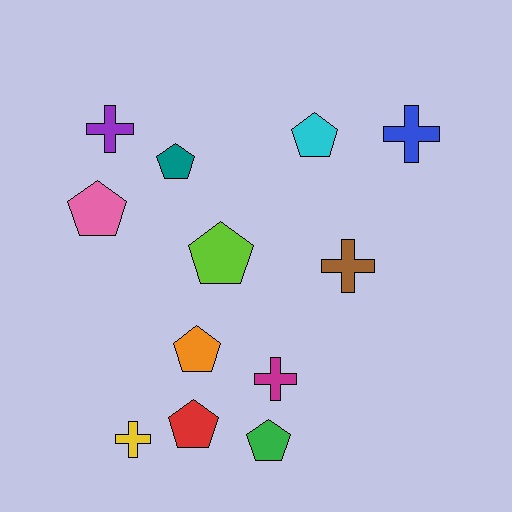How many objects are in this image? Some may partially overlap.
There are 12 objects.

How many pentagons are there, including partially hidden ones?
There are 7 pentagons.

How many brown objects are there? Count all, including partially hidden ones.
There is 1 brown object.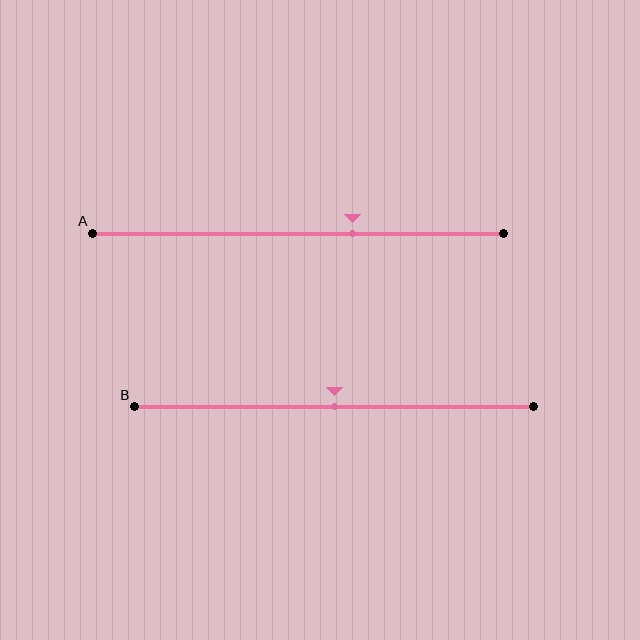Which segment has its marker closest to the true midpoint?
Segment B has its marker closest to the true midpoint.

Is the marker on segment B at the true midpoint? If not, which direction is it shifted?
Yes, the marker on segment B is at the true midpoint.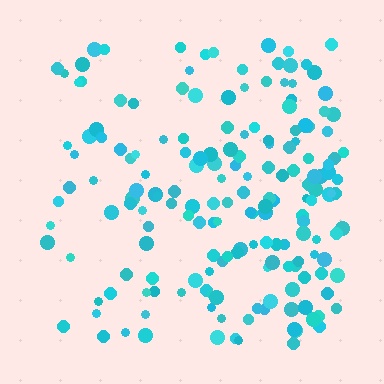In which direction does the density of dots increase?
From left to right, with the right side densest.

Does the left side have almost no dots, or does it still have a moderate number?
Still a moderate number, just noticeably fewer than the right.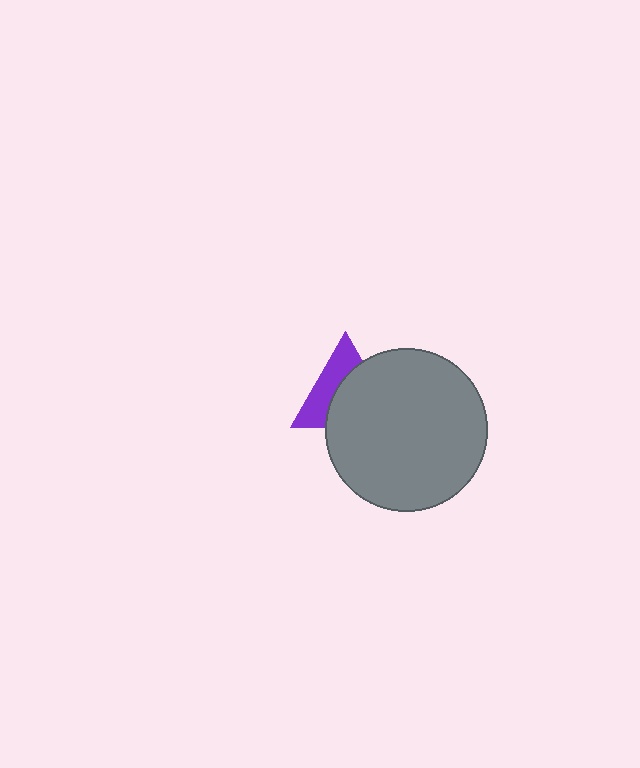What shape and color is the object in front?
The object in front is a gray circle.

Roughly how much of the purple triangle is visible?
A small part of it is visible (roughly 44%).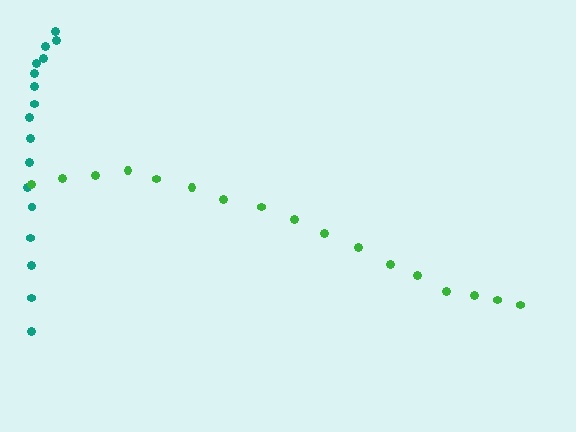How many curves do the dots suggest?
There are 2 distinct paths.